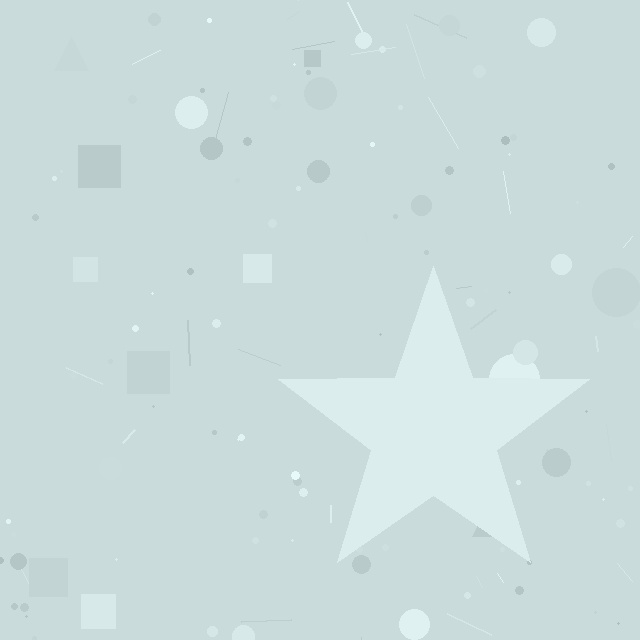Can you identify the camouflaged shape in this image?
The camouflaged shape is a star.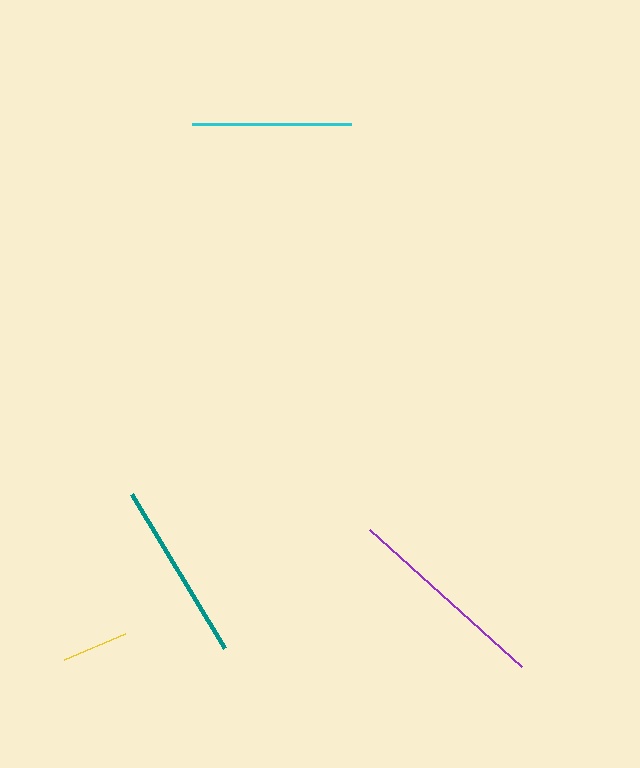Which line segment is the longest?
The purple line is the longest at approximately 205 pixels.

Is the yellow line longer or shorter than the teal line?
The teal line is longer than the yellow line.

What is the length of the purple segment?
The purple segment is approximately 205 pixels long.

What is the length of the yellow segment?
The yellow segment is approximately 66 pixels long.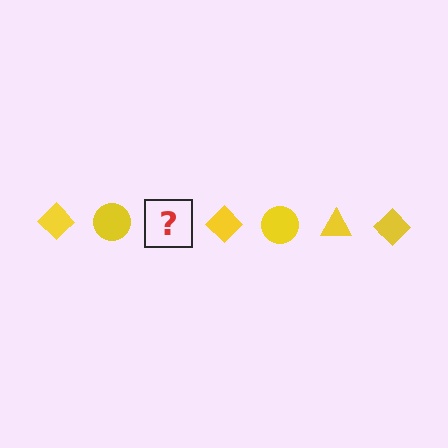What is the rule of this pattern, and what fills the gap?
The rule is that the pattern cycles through diamond, circle, triangle shapes in yellow. The gap should be filled with a yellow triangle.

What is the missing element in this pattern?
The missing element is a yellow triangle.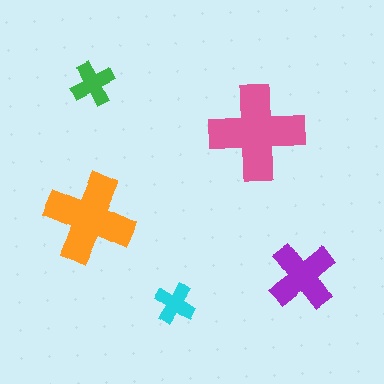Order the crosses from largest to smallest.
the pink one, the orange one, the purple one, the green one, the cyan one.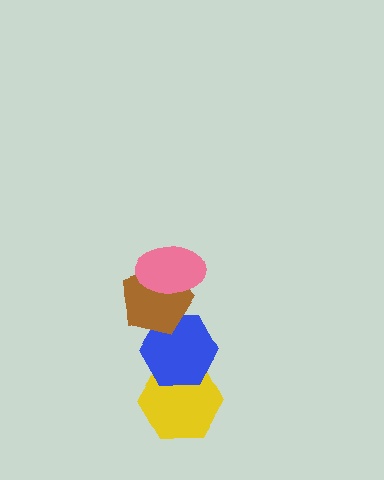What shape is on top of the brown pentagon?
The pink ellipse is on top of the brown pentagon.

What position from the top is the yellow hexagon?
The yellow hexagon is 4th from the top.